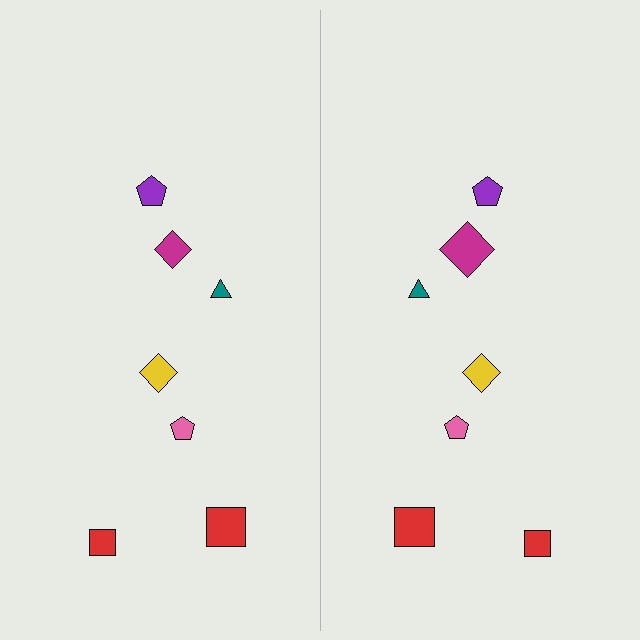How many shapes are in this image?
There are 14 shapes in this image.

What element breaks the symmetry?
The magenta diamond on the right side has a different size than its mirror counterpart.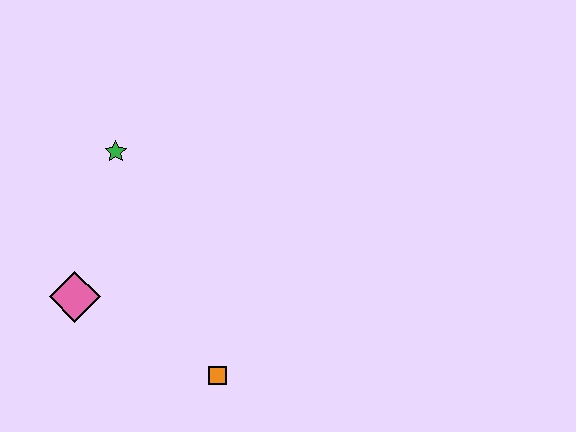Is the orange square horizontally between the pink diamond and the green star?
No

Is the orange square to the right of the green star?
Yes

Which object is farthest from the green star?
The orange square is farthest from the green star.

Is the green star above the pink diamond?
Yes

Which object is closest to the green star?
The pink diamond is closest to the green star.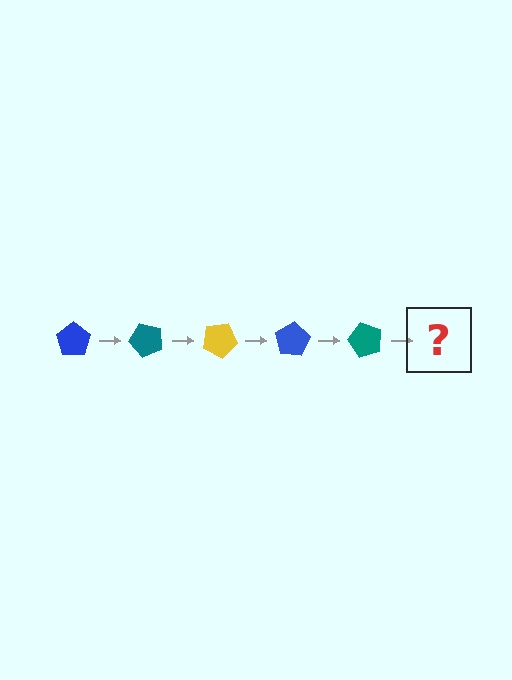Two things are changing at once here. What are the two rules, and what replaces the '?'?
The two rules are that it rotates 50 degrees each step and the color cycles through blue, teal, and yellow. The '?' should be a yellow pentagon, rotated 250 degrees from the start.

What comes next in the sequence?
The next element should be a yellow pentagon, rotated 250 degrees from the start.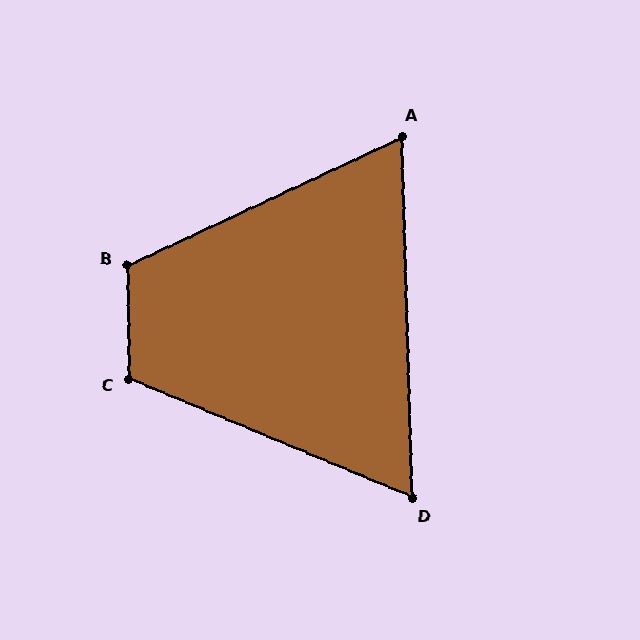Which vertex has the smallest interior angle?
D, at approximately 66 degrees.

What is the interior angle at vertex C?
Approximately 113 degrees (obtuse).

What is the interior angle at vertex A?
Approximately 67 degrees (acute).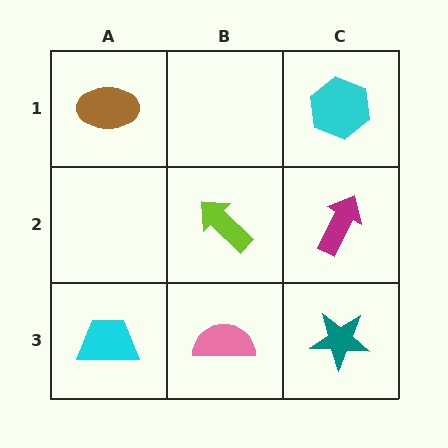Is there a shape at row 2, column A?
No, that cell is empty.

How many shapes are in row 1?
2 shapes.